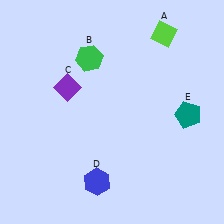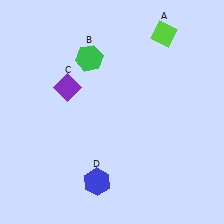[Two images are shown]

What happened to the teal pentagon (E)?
The teal pentagon (E) was removed in Image 2. It was in the bottom-right area of Image 1.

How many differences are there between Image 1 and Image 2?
There is 1 difference between the two images.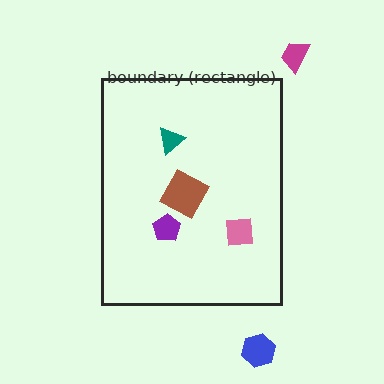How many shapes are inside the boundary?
4 inside, 2 outside.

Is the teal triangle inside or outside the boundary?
Inside.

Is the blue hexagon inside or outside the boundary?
Outside.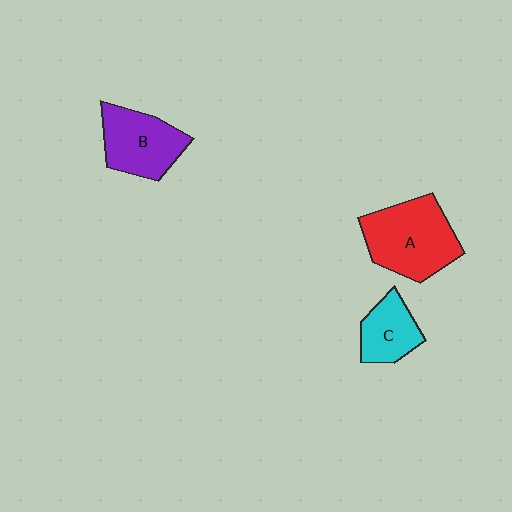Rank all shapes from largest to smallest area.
From largest to smallest: A (red), B (purple), C (cyan).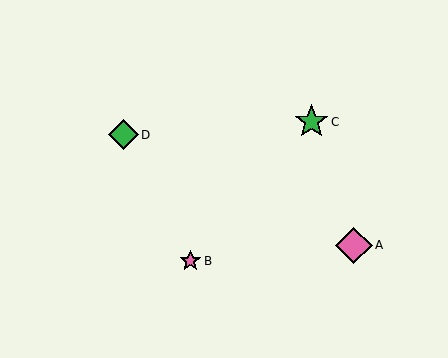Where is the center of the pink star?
The center of the pink star is at (190, 261).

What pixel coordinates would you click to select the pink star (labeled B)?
Click at (190, 261) to select the pink star B.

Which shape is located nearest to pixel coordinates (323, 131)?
The green star (labeled C) at (312, 122) is nearest to that location.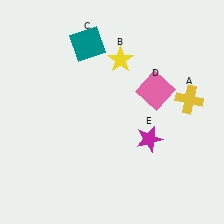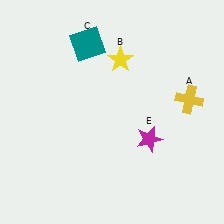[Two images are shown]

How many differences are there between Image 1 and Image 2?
There is 1 difference between the two images.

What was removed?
The pink square (D) was removed in Image 2.